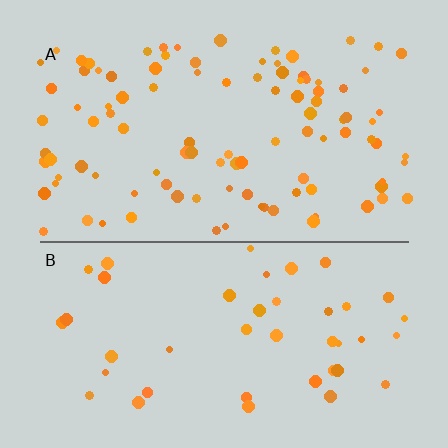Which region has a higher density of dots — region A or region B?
A (the top).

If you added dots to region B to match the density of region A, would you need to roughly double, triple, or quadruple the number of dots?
Approximately double.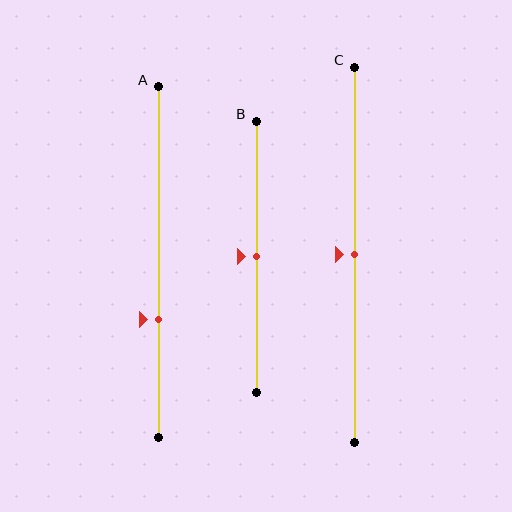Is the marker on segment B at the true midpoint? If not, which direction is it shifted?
Yes, the marker on segment B is at the true midpoint.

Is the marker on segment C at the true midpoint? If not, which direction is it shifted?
Yes, the marker on segment C is at the true midpoint.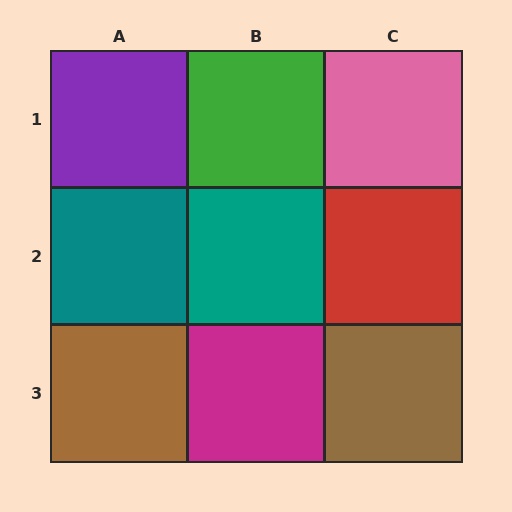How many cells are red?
1 cell is red.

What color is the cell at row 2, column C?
Red.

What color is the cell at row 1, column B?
Green.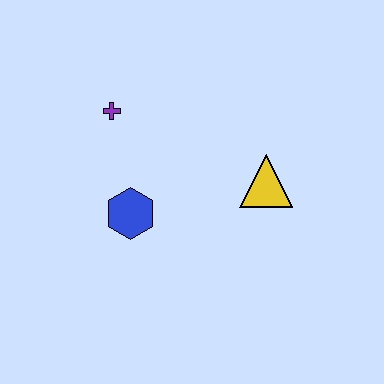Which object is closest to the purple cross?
The blue hexagon is closest to the purple cross.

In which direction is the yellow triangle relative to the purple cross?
The yellow triangle is to the right of the purple cross.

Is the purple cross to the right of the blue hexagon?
No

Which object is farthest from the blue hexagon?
The yellow triangle is farthest from the blue hexagon.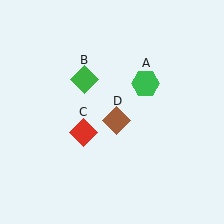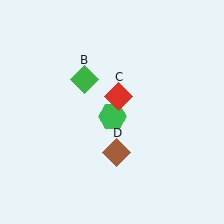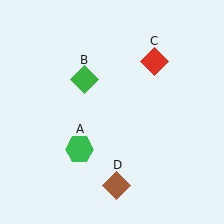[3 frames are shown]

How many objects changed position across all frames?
3 objects changed position: green hexagon (object A), red diamond (object C), brown diamond (object D).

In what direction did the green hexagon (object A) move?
The green hexagon (object A) moved down and to the left.